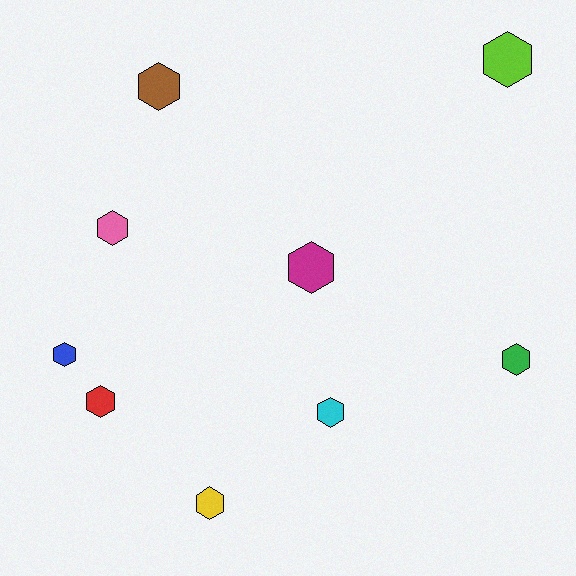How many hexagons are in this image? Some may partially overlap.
There are 9 hexagons.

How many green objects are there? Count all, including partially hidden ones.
There is 1 green object.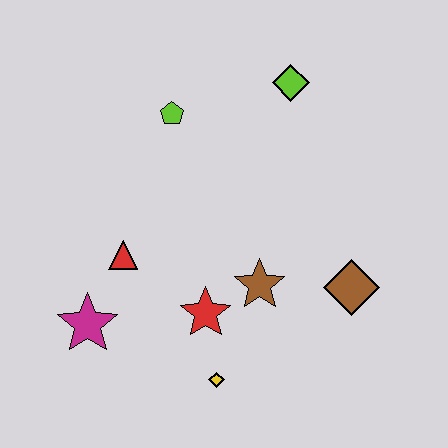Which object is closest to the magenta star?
The red triangle is closest to the magenta star.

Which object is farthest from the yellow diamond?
The lime diamond is farthest from the yellow diamond.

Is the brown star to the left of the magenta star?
No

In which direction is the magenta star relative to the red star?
The magenta star is to the left of the red star.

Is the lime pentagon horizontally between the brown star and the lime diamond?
No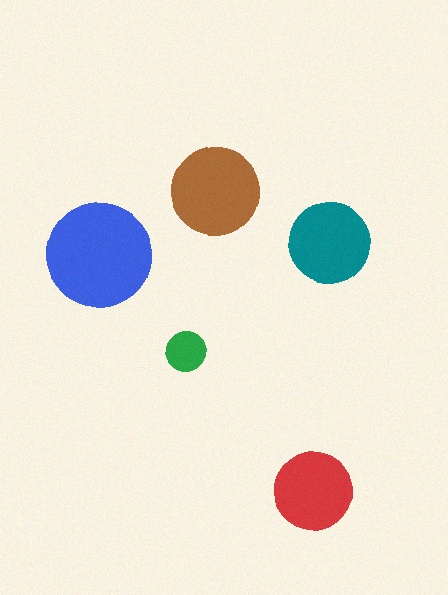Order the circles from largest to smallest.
the blue one, the brown one, the teal one, the red one, the green one.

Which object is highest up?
The brown circle is topmost.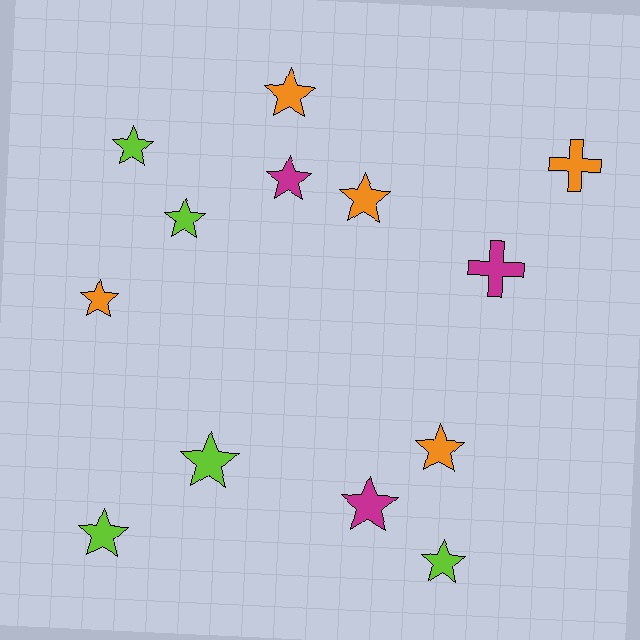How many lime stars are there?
There are 5 lime stars.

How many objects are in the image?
There are 13 objects.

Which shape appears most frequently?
Star, with 11 objects.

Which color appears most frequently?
Orange, with 5 objects.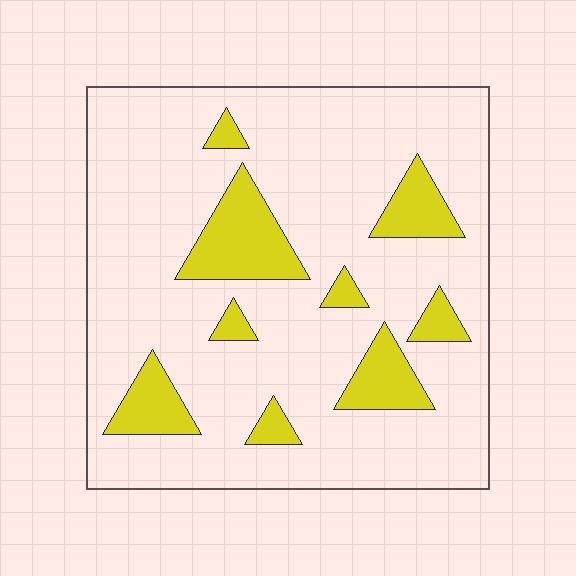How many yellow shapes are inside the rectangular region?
9.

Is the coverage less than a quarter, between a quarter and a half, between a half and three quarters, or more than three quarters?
Less than a quarter.